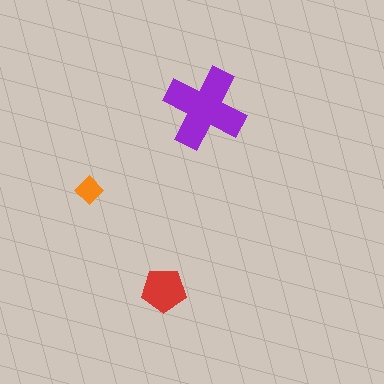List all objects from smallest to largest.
The orange diamond, the red pentagon, the purple cross.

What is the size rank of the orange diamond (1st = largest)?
3rd.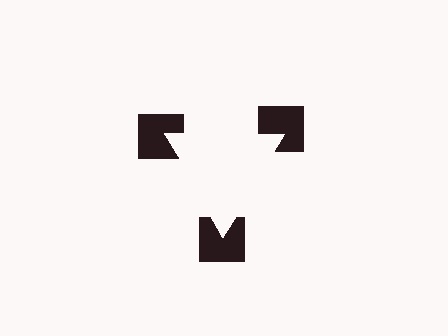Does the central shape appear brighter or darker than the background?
It typically appears slightly brighter than the background, even though no actual brightness change is drawn.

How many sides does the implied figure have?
3 sides.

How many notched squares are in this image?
There are 3 — one at each vertex of the illusory triangle.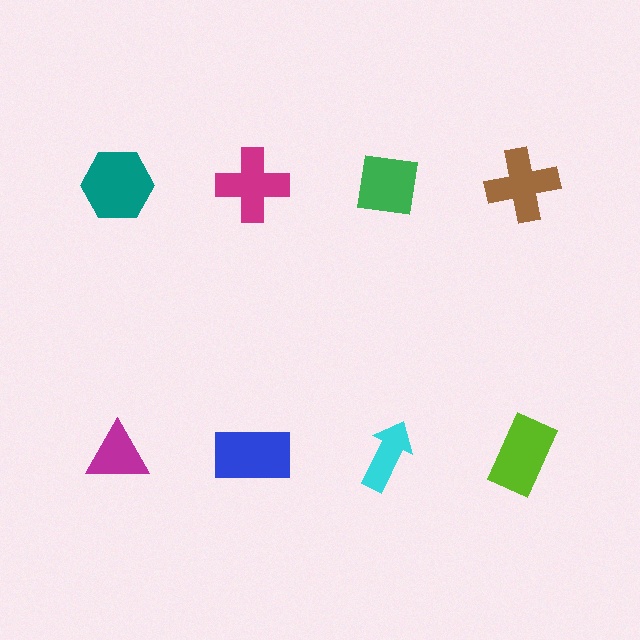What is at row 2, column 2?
A blue rectangle.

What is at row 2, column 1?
A magenta triangle.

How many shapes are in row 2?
4 shapes.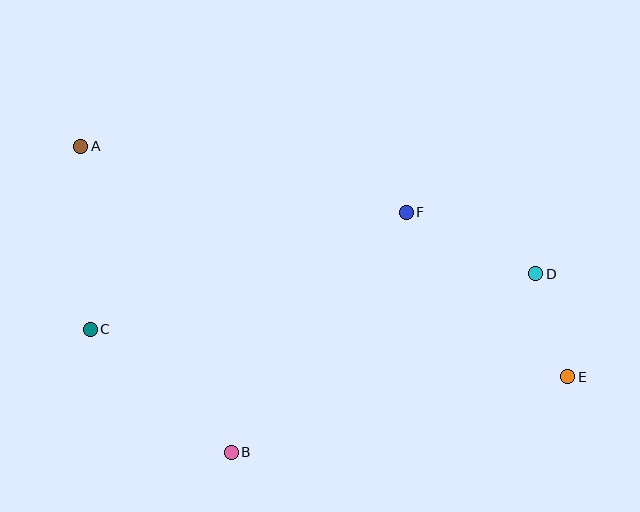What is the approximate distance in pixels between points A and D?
The distance between A and D is approximately 472 pixels.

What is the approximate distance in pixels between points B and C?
The distance between B and C is approximately 187 pixels.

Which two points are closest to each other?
Points D and E are closest to each other.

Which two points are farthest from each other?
Points A and E are farthest from each other.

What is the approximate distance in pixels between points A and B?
The distance between A and B is approximately 341 pixels.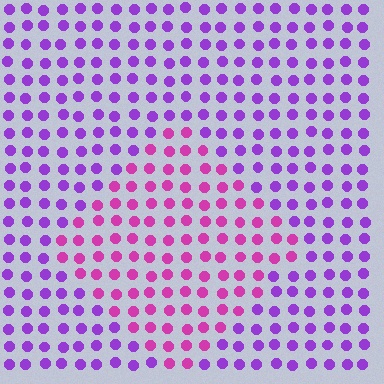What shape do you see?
I see a diamond.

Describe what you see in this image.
The image is filled with small purple elements in a uniform arrangement. A diamond-shaped region is visible where the elements are tinted to a slightly different hue, forming a subtle color boundary.